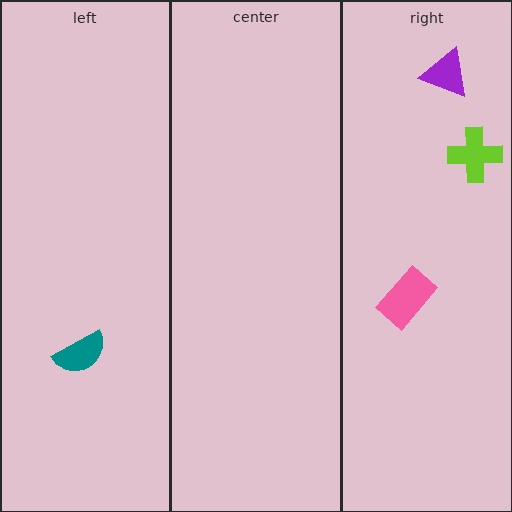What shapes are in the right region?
The purple triangle, the lime cross, the pink rectangle.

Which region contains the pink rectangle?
The right region.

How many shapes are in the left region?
1.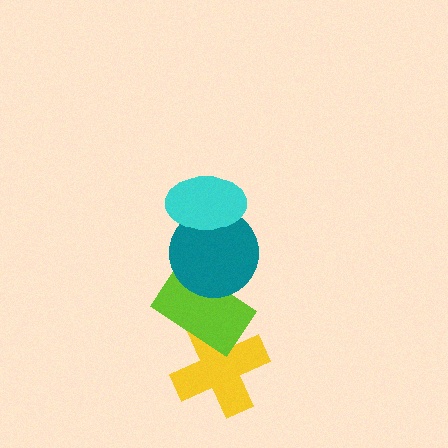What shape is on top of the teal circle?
The cyan ellipse is on top of the teal circle.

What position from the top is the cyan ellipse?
The cyan ellipse is 1st from the top.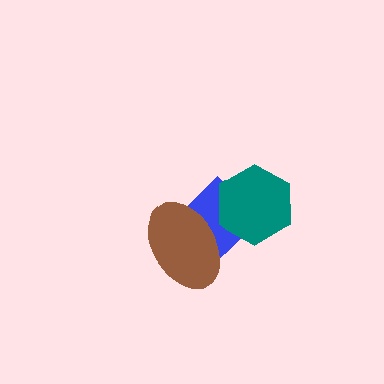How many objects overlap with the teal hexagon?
1 object overlaps with the teal hexagon.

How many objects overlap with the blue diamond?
2 objects overlap with the blue diamond.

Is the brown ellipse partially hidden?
No, no other shape covers it.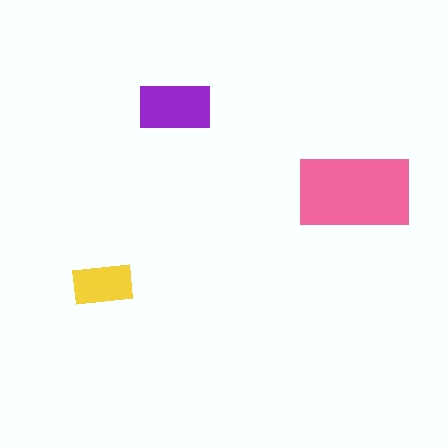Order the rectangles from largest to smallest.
the pink one, the purple one, the yellow one.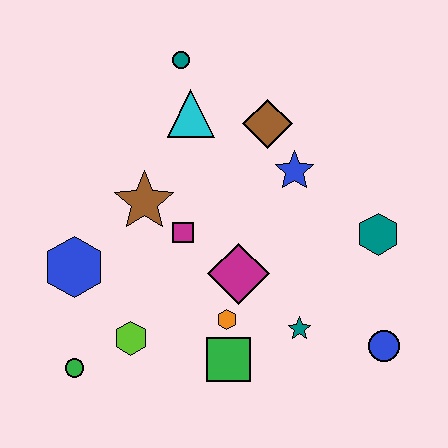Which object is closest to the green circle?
The lime hexagon is closest to the green circle.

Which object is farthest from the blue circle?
The teal circle is farthest from the blue circle.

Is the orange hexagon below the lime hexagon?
No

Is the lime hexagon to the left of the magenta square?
Yes